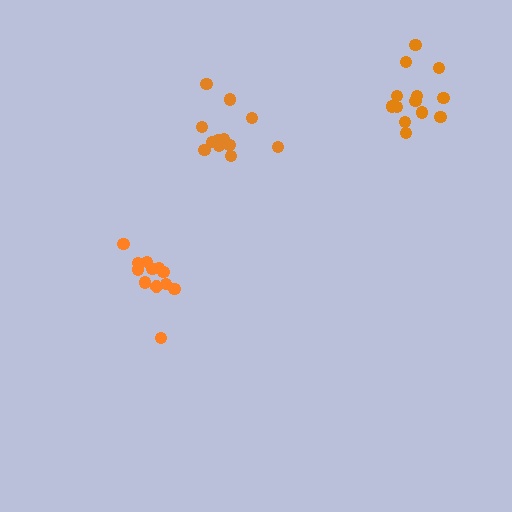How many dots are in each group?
Group 1: 12 dots, Group 2: 13 dots, Group 3: 12 dots (37 total).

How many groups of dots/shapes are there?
There are 3 groups.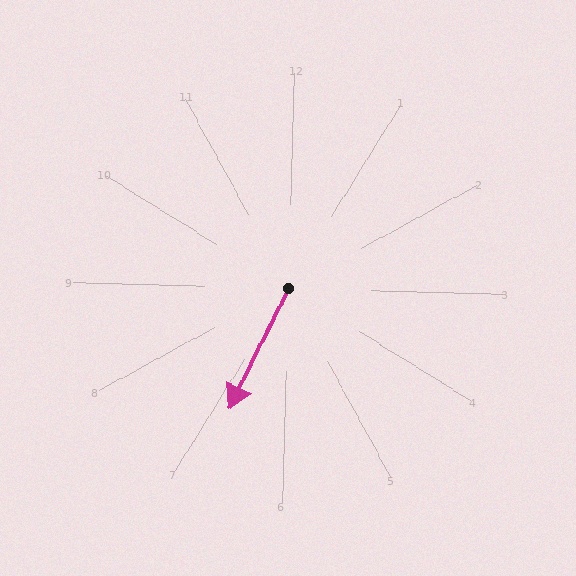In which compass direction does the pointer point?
Southwest.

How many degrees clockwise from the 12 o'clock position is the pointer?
Approximately 205 degrees.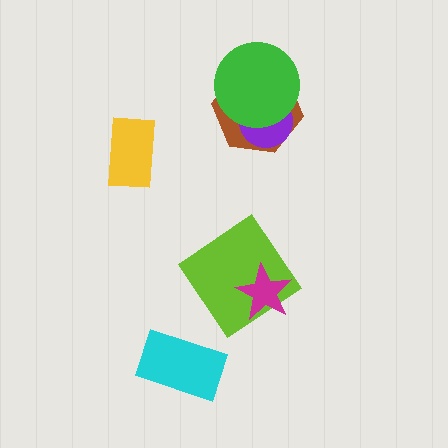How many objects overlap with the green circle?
2 objects overlap with the green circle.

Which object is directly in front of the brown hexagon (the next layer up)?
The purple circle is directly in front of the brown hexagon.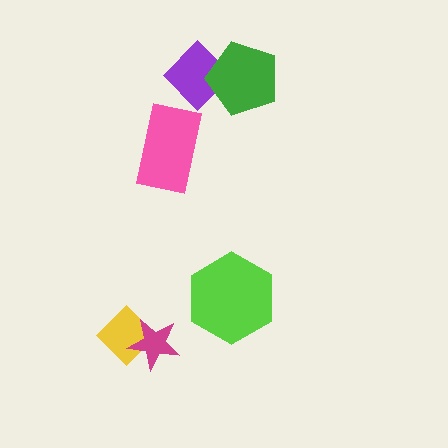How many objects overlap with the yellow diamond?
1 object overlaps with the yellow diamond.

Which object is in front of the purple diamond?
The green pentagon is in front of the purple diamond.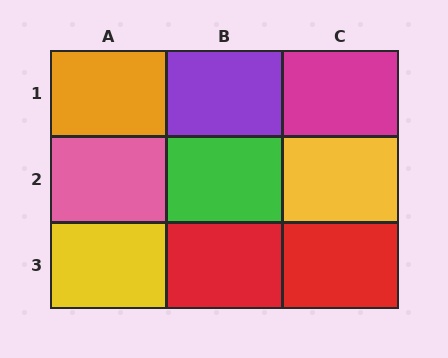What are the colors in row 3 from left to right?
Yellow, red, red.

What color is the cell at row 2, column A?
Pink.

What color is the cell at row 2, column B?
Green.